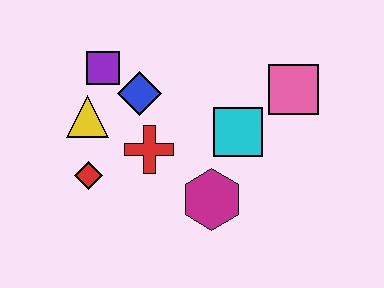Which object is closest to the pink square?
The cyan square is closest to the pink square.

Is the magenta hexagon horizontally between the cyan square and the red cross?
Yes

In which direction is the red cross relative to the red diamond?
The red cross is to the right of the red diamond.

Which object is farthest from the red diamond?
The pink square is farthest from the red diamond.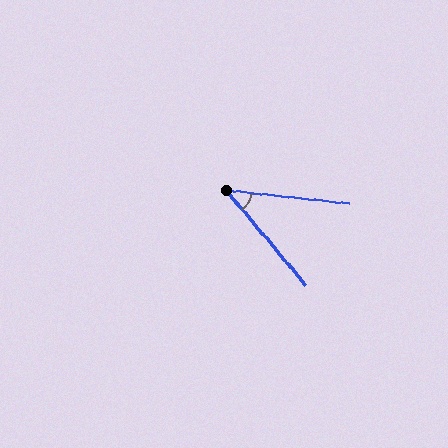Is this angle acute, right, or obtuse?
It is acute.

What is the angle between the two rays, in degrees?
Approximately 44 degrees.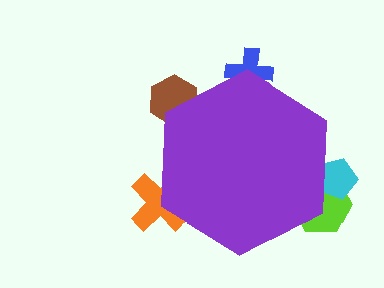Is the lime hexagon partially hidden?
Yes, the lime hexagon is partially hidden behind the purple hexagon.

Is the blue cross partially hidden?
Yes, the blue cross is partially hidden behind the purple hexagon.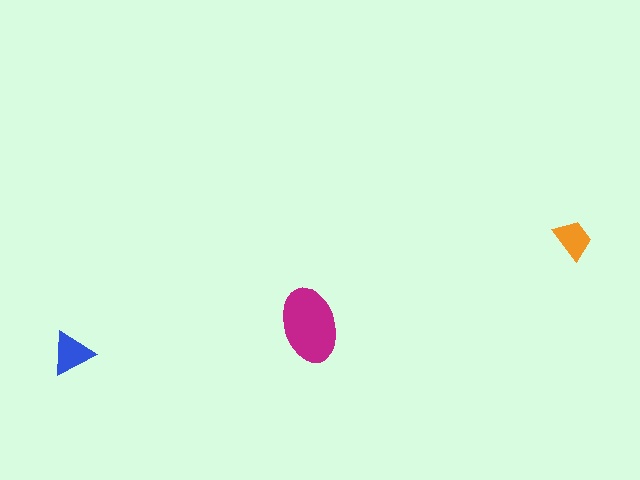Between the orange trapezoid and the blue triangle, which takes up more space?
The blue triangle.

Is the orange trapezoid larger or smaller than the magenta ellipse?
Smaller.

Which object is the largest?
The magenta ellipse.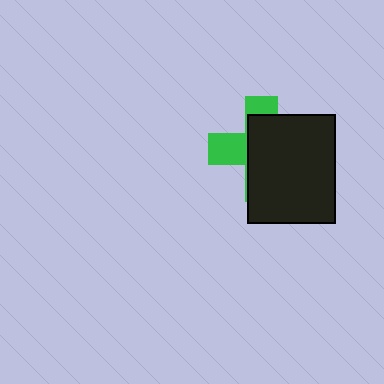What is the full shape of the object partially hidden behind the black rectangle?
The partially hidden object is a green cross.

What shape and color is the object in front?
The object in front is a black rectangle.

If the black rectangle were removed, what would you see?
You would see the complete green cross.